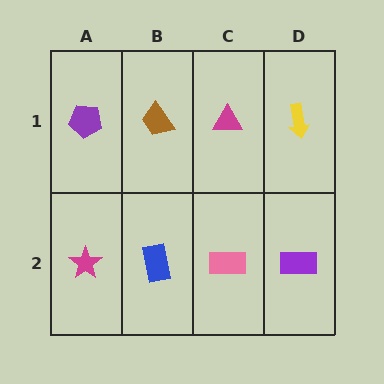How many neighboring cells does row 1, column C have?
3.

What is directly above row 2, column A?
A purple pentagon.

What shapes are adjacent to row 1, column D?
A purple rectangle (row 2, column D), a magenta triangle (row 1, column C).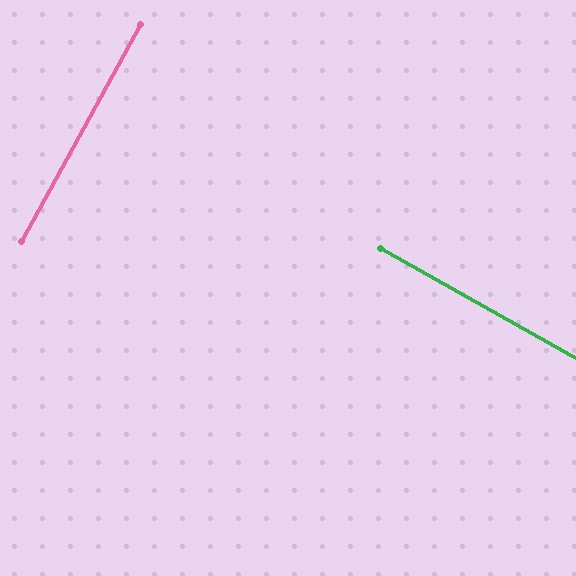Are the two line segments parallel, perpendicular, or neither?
Perpendicular — they meet at approximately 90°.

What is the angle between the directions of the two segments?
Approximately 90 degrees.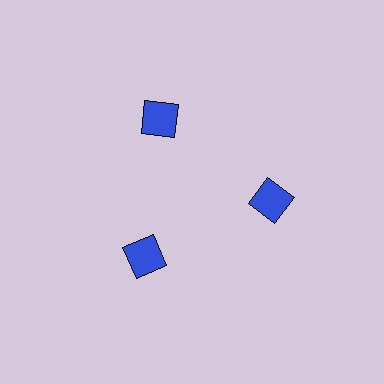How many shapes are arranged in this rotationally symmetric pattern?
There are 3 shapes, arranged in 3 groups of 1.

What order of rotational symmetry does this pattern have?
This pattern has 3-fold rotational symmetry.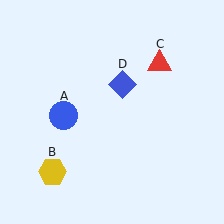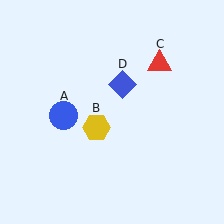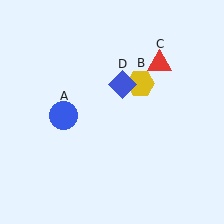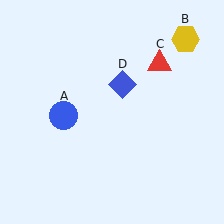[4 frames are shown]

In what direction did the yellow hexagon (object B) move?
The yellow hexagon (object B) moved up and to the right.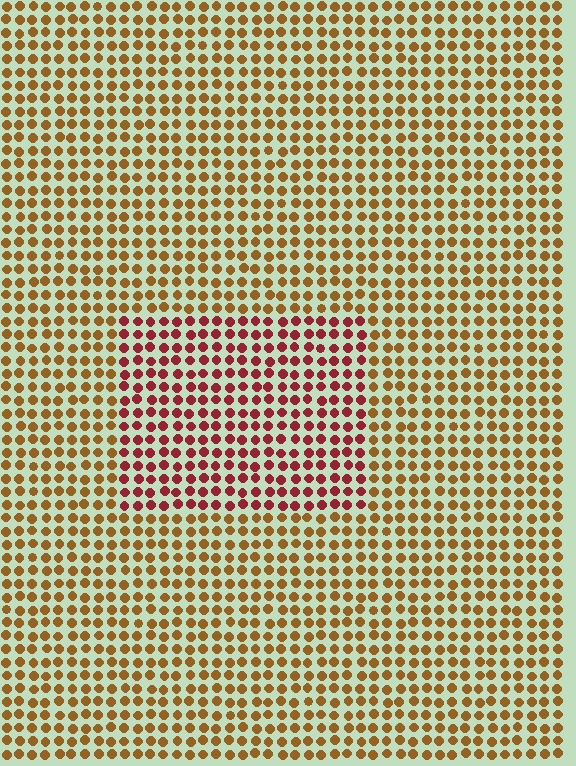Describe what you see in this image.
The image is filled with small brown elements in a uniform arrangement. A rectangle-shaped region is visible where the elements are tinted to a slightly different hue, forming a subtle color boundary.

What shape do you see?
I see a rectangle.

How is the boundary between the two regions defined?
The boundary is defined purely by a slight shift in hue (about 42 degrees). Spacing, size, and orientation are identical on both sides.